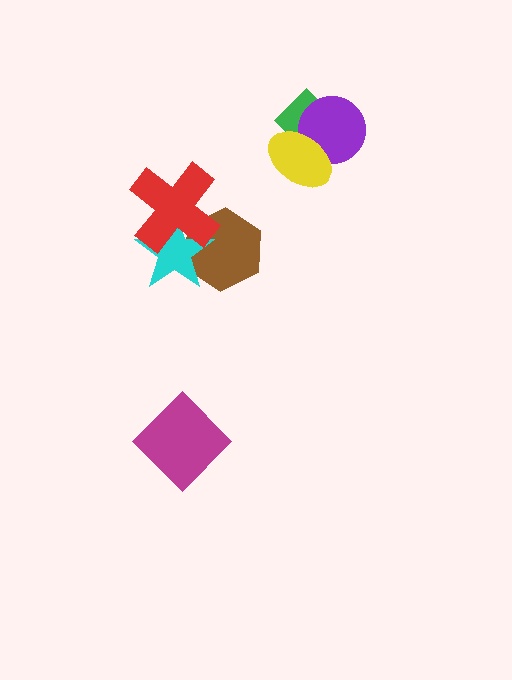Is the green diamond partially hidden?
Yes, it is partially covered by another shape.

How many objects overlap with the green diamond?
2 objects overlap with the green diamond.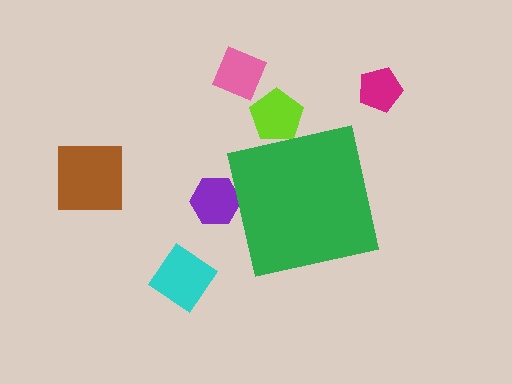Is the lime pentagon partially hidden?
Yes, the lime pentagon is partially hidden behind the green square.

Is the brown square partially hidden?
No, the brown square is fully visible.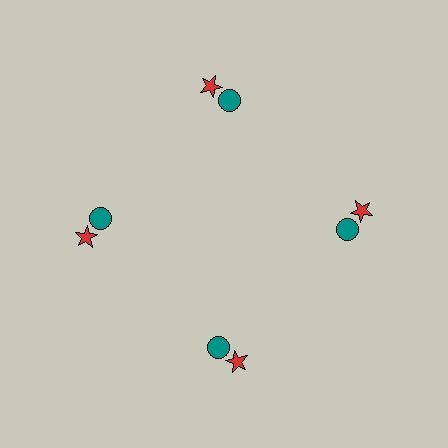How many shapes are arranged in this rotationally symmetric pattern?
There are 8 shapes, arranged in 4 groups of 2.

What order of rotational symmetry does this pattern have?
This pattern has 4-fold rotational symmetry.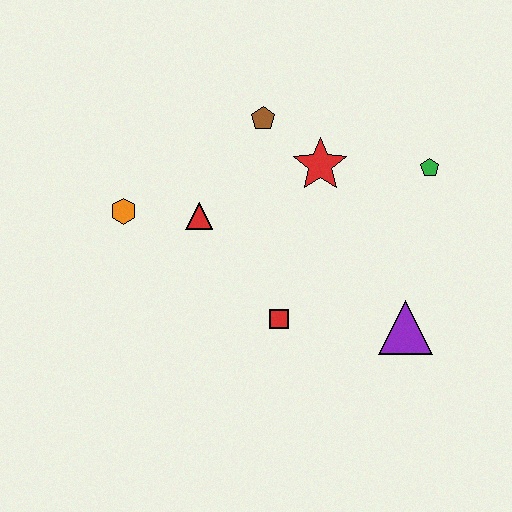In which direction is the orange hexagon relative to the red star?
The orange hexagon is to the left of the red star.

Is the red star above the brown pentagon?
No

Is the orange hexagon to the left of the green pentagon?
Yes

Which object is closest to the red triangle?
The orange hexagon is closest to the red triangle.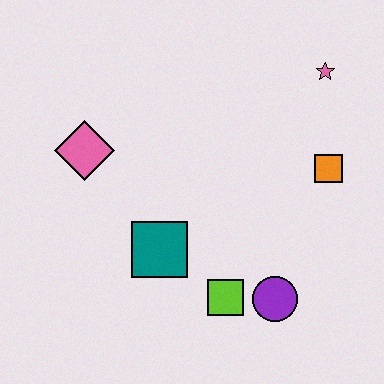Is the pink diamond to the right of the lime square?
No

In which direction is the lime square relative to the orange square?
The lime square is below the orange square.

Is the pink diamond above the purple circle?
Yes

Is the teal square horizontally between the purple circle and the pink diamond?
Yes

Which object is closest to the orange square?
The pink star is closest to the orange square.